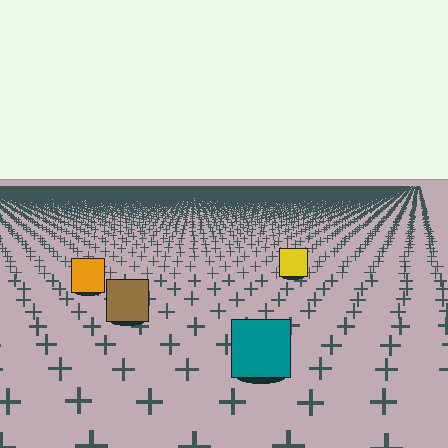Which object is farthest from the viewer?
The yellow square is farthest from the viewer. It appears smaller and the ground texture around it is denser.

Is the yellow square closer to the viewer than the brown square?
No. The brown square is closer — you can tell from the texture gradient: the ground texture is coarser near it.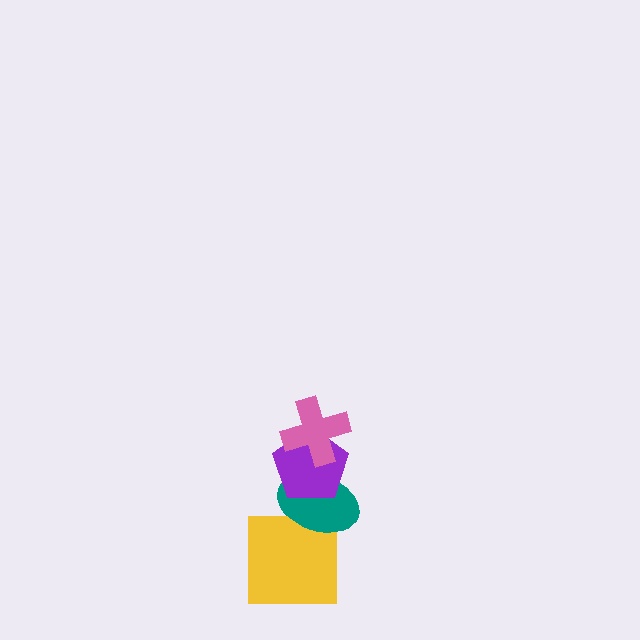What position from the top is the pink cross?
The pink cross is 1st from the top.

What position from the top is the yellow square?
The yellow square is 4th from the top.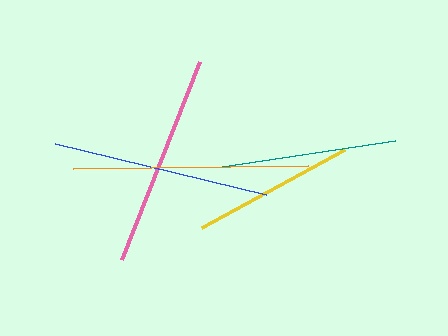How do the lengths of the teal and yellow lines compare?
The teal and yellow lines are approximately the same length.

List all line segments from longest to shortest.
From longest to shortest: orange, blue, pink, teal, yellow.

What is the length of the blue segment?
The blue segment is approximately 217 pixels long.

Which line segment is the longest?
The orange line is the longest at approximately 235 pixels.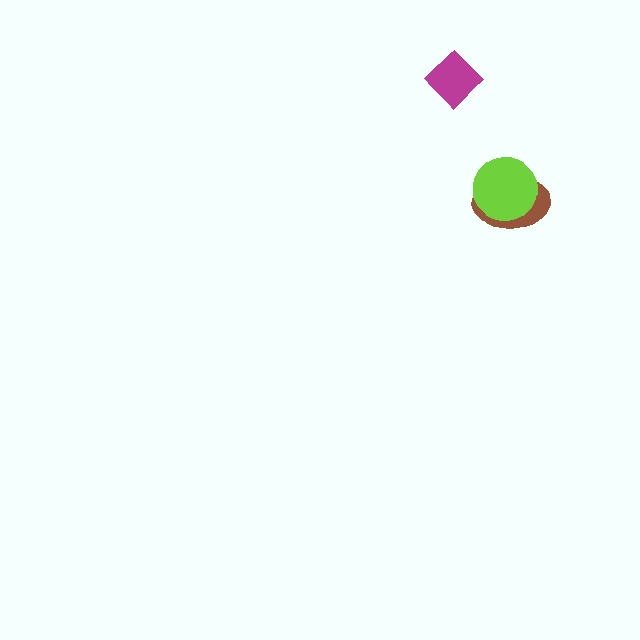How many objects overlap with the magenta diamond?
0 objects overlap with the magenta diamond.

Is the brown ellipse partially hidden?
Yes, it is partially covered by another shape.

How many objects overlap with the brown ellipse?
1 object overlaps with the brown ellipse.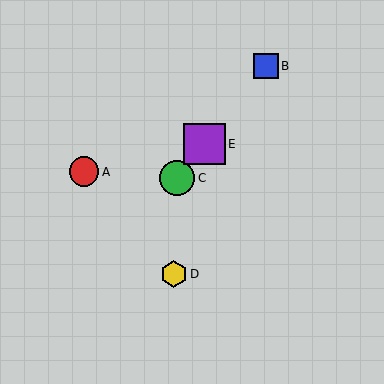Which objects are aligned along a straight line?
Objects B, C, E are aligned along a straight line.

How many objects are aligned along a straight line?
3 objects (B, C, E) are aligned along a straight line.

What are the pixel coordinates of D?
Object D is at (174, 274).